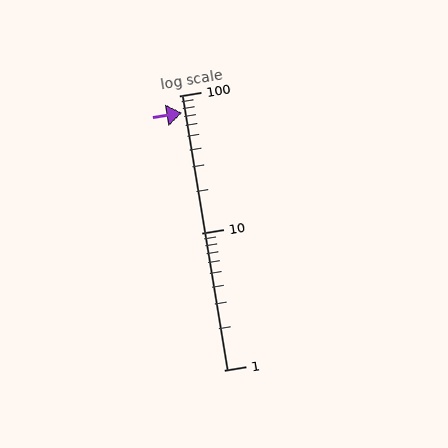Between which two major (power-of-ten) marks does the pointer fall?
The pointer is between 10 and 100.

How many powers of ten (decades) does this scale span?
The scale spans 2 decades, from 1 to 100.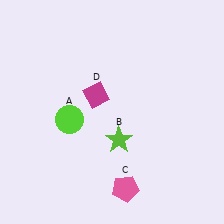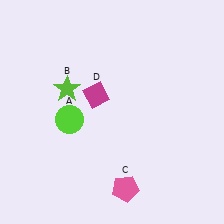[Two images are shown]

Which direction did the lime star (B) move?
The lime star (B) moved left.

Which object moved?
The lime star (B) moved left.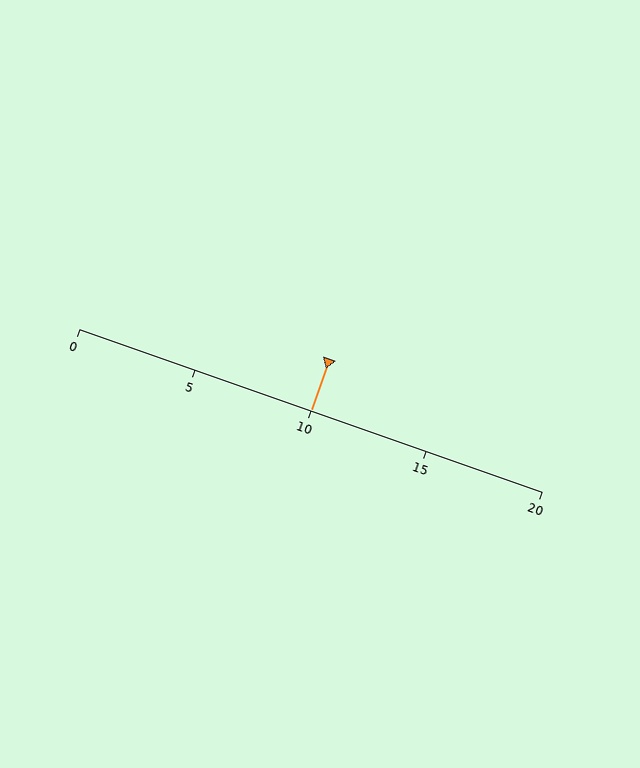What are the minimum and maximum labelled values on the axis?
The axis runs from 0 to 20.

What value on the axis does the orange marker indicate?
The marker indicates approximately 10.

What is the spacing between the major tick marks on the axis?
The major ticks are spaced 5 apart.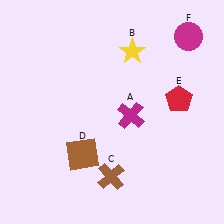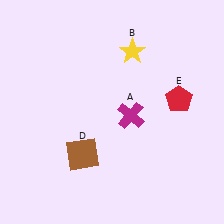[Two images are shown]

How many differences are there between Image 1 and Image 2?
There are 2 differences between the two images.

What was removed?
The brown cross (C), the magenta circle (F) were removed in Image 2.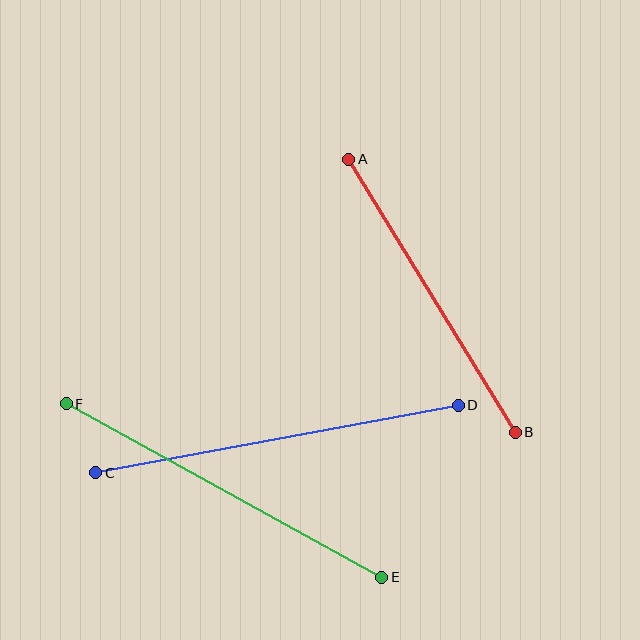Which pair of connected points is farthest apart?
Points C and D are farthest apart.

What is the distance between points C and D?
The distance is approximately 368 pixels.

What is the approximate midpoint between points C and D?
The midpoint is at approximately (277, 439) pixels.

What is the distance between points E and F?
The distance is approximately 360 pixels.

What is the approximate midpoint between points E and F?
The midpoint is at approximately (224, 490) pixels.